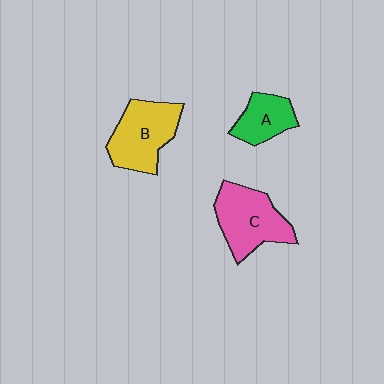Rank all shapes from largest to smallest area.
From largest to smallest: C (pink), B (yellow), A (green).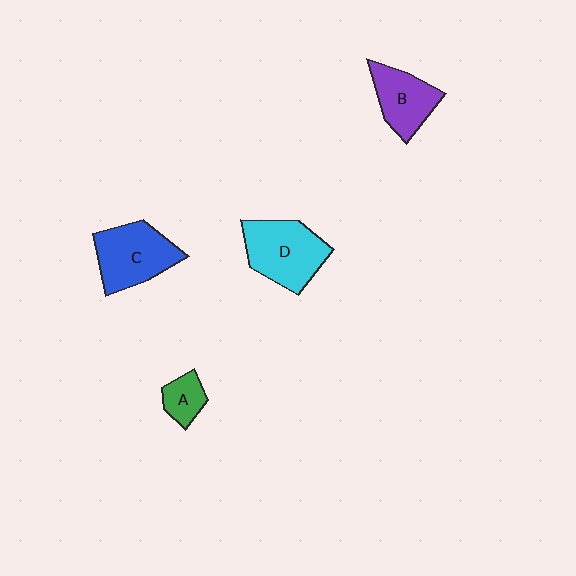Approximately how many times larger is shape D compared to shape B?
Approximately 1.4 times.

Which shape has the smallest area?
Shape A (green).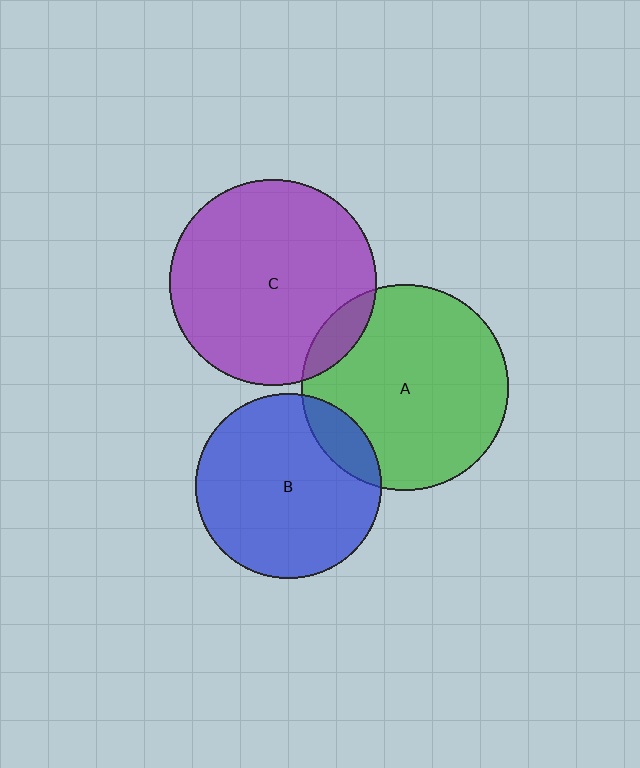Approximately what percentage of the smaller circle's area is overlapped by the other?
Approximately 15%.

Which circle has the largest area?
Circle A (green).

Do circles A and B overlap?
Yes.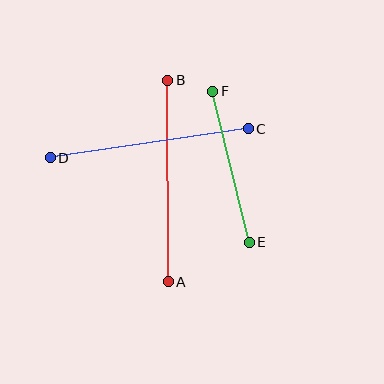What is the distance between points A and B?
The distance is approximately 201 pixels.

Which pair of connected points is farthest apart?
Points A and B are farthest apart.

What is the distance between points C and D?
The distance is approximately 200 pixels.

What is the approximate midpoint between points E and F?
The midpoint is at approximately (231, 167) pixels.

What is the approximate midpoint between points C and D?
The midpoint is at approximately (149, 143) pixels.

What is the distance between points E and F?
The distance is approximately 155 pixels.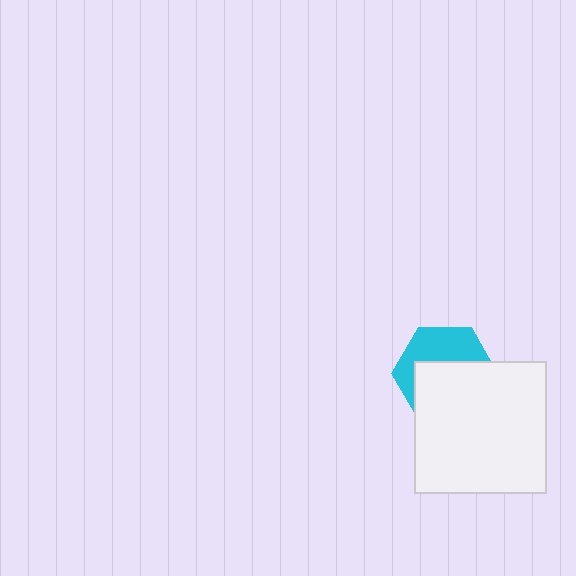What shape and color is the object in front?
The object in front is a white square.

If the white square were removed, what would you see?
You would see the complete cyan hexagon.